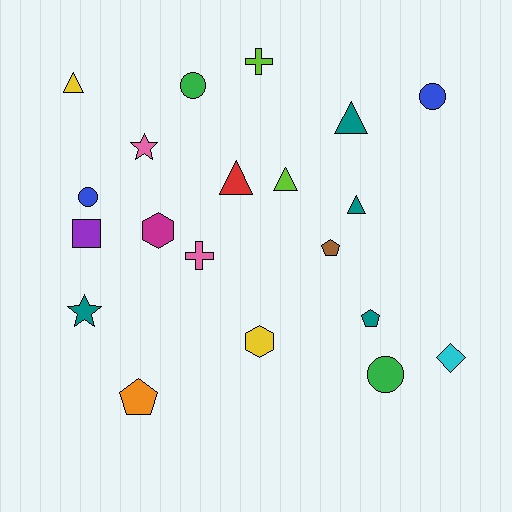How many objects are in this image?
There are 20 objects.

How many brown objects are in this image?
There is 1 brown object.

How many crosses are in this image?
There are 2 crosses.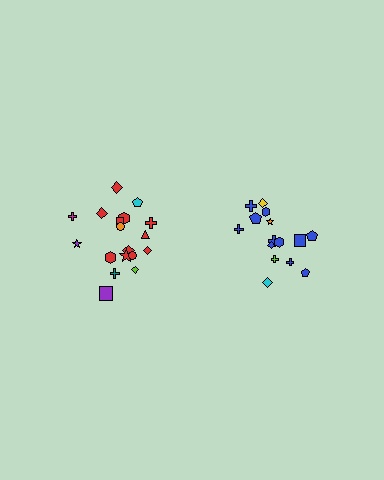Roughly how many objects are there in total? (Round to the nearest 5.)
Roughly 35 objects in total.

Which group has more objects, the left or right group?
The left group.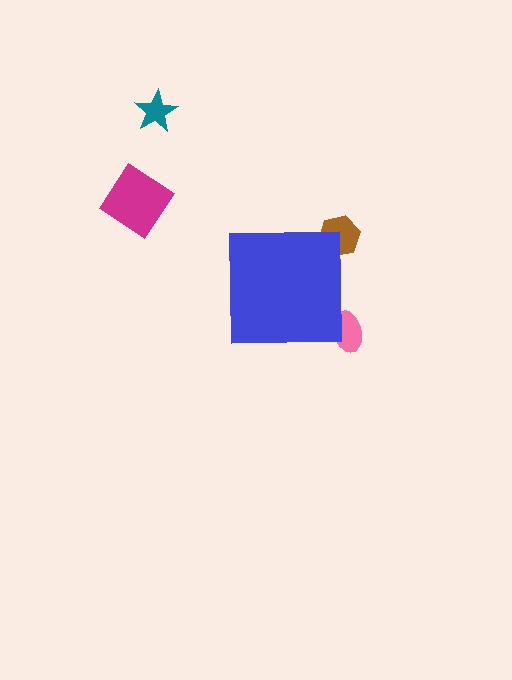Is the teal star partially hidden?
No, the teal star is fully visible.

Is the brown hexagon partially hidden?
Yes, the brown hexagon is partially hidden behind the blue square.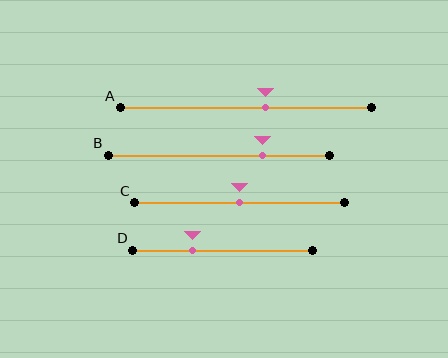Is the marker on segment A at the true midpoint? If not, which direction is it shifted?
No, the marker on segment A is shifted to the right by about 8% of the segment length.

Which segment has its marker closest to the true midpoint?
Segment C has its marker closest to the true midpoint.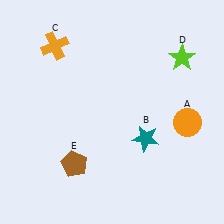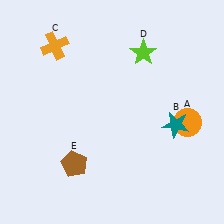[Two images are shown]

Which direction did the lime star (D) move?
The lime star (D) moved left.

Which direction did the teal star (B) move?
The teal star (B) moved right.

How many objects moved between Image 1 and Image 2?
2 objects moved between the two images.